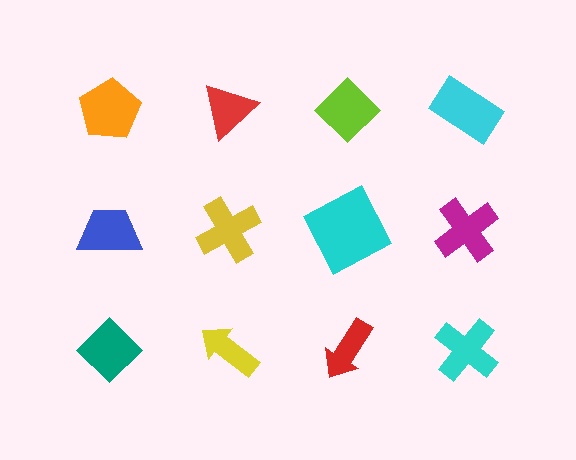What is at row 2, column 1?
A blue trapezoid.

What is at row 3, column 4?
A cyan cross.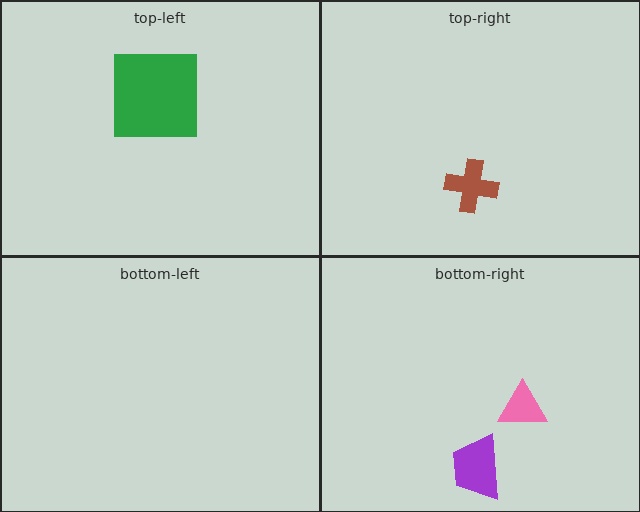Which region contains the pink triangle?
The bottom-right region.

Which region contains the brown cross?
The top-right region.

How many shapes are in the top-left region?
1.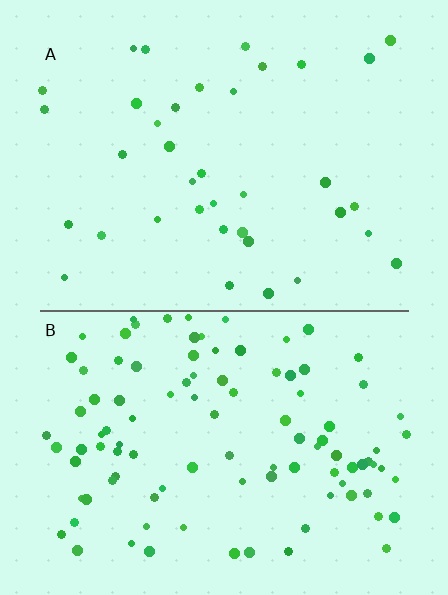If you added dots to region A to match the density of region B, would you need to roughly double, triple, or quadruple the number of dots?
Approximately triple.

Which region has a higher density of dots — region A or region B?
B (the bottom).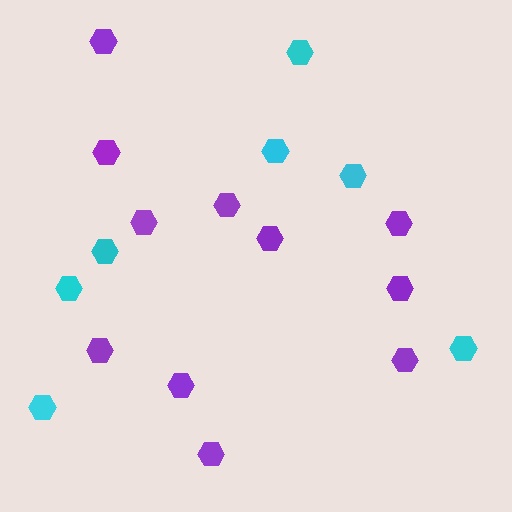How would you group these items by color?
There are 2 groups: one group of purple hexagons (11) and one group of cyan hexagons (7).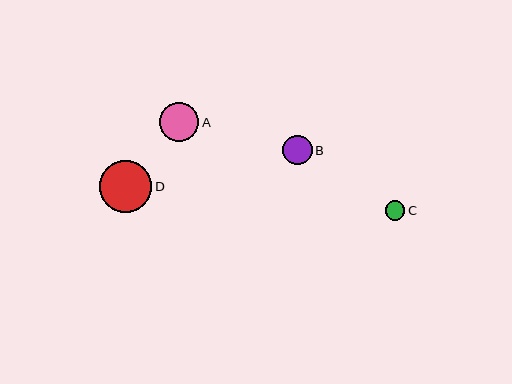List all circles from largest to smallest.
From largest to smallest: D, A, B, C.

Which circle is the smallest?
Circle C is the smallest with a size of approximately 19 pixels.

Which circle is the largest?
Circle D is the largest with a size of approximately 52 pixels.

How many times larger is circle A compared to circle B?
Circle A is approximately 1.3 times the size of circle B.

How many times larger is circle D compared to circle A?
Circle D is approximately 1.3 times the size of circle A.